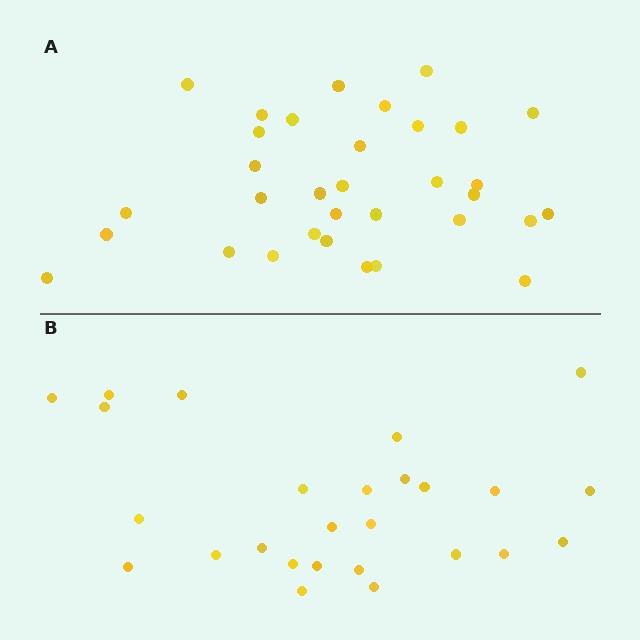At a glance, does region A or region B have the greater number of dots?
Region A (the top region) has more dots.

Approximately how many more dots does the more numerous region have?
Region A has roughly 8 or so more dots than region B.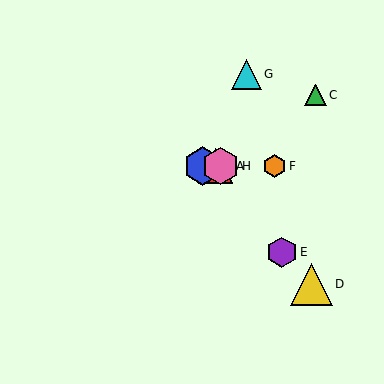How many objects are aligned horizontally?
4 objects (A, B, F, H) are aligned horizontally.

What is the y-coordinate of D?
Object D is at y≈284.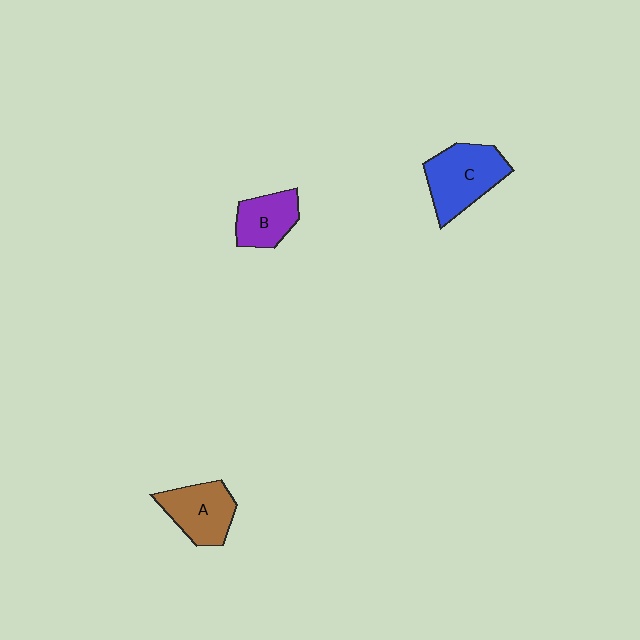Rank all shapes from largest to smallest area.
From largest to smallest: C (blue), A (brown), B (purple).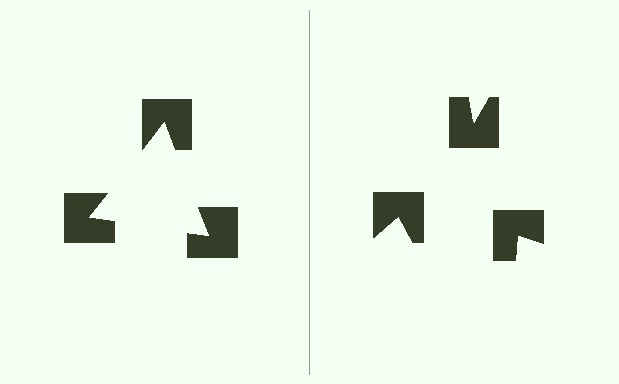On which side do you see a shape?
An illusory triangle appears on the left side. On the right side the wedge cuts are rotated, so no coherent shape forms.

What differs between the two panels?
The notched squares are positioned identically on both sides; only the wedge orientations differ. On the left they align to a triangle; on the right they are misaligned.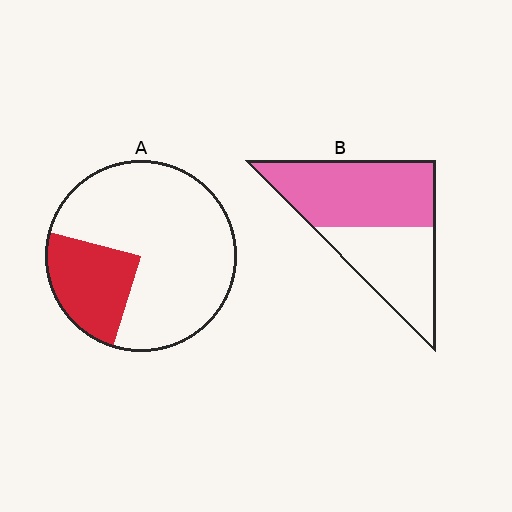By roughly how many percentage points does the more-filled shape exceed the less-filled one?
By roughly 35 percentage points (B over A).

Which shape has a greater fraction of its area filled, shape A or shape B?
Shape B.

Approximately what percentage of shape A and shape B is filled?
A is approximately 25% and B is approximately 55%.